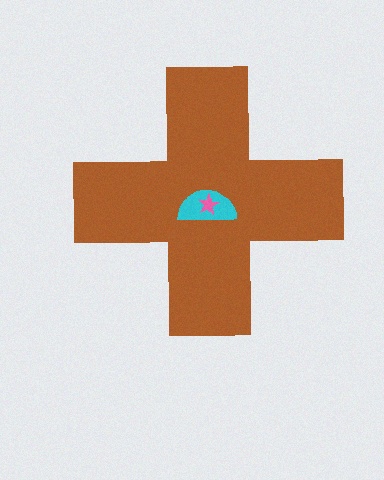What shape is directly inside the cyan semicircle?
The pink star.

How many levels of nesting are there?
3.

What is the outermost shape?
The brown cross.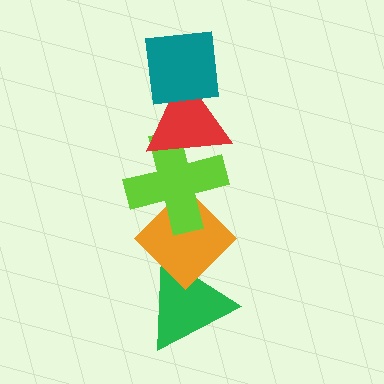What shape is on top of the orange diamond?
The lime cross is on top of the orange diamond.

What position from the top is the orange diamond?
The orange diamond is 4th from the top.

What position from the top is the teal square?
The teal square is 1st from the top.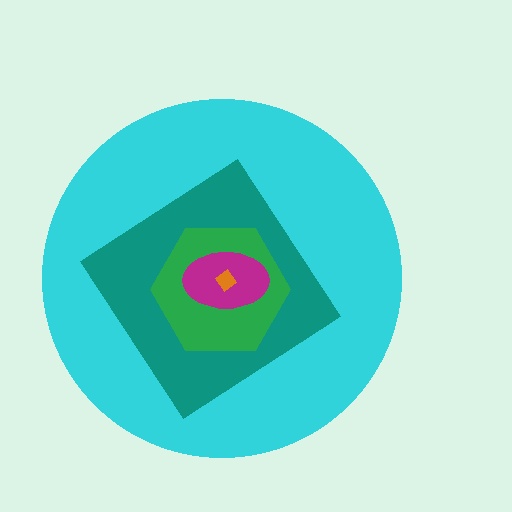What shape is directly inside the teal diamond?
The green hexagon.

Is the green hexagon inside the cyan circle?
Yes.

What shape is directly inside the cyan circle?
The teal diamond.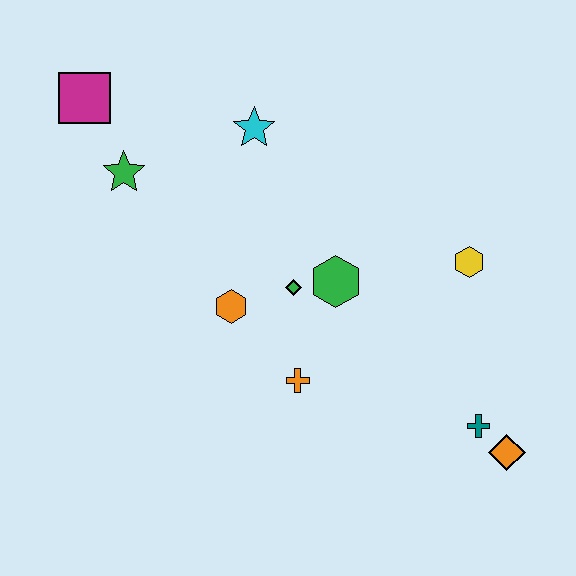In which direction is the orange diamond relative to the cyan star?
The orange diamond is below the cyan star.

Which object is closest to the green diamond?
The green hexagon is closest to the green diamond.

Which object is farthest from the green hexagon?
The magenta square is farthest from the green hexagon.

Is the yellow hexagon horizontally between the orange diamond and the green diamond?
Yes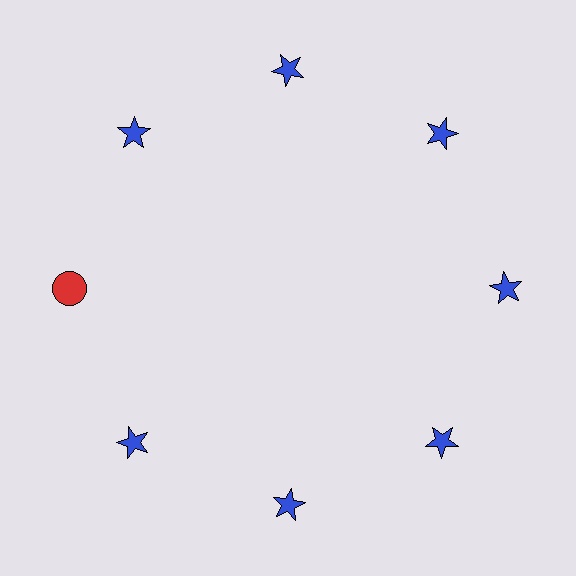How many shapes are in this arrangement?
There are 8 shapes arranged in a ring pattern.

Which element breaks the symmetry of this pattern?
The red circle at roughly the 9 o'clock position breaks the symmetry. All other shapes are blue stars.